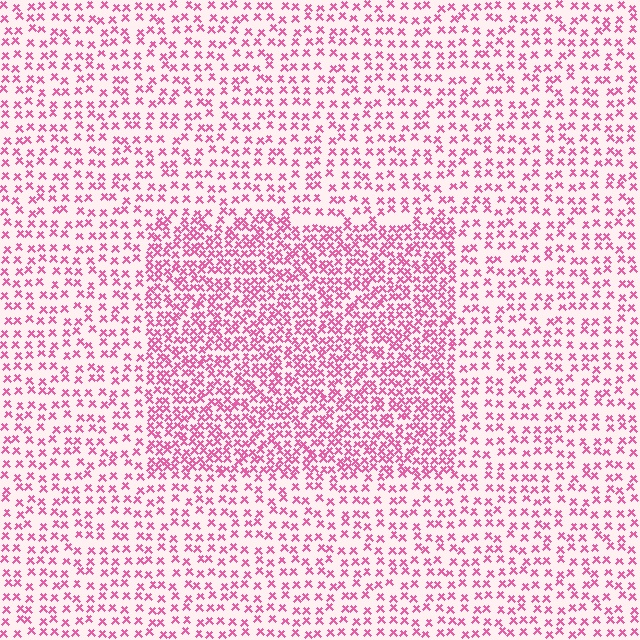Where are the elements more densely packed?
The elements are more densely packed inside the rectangle boundary.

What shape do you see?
I see a rectangle.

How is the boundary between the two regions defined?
The boundary is defined by a change in element density (approximately 2.0x ratio). All elements are the same color, size, and shape.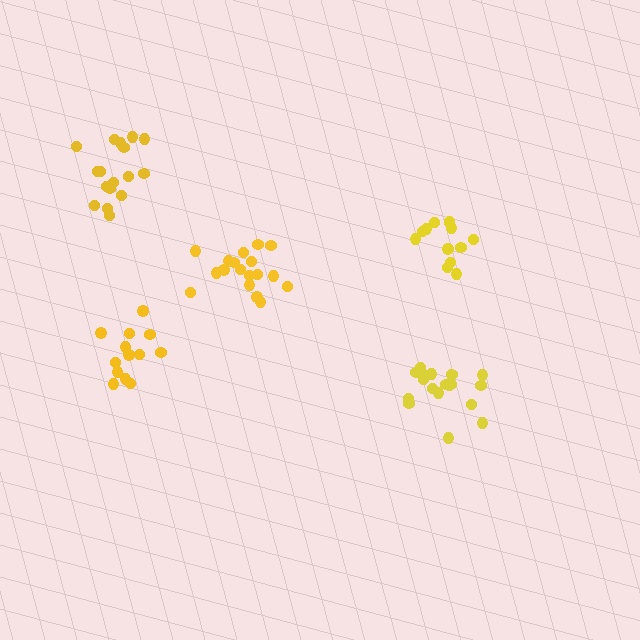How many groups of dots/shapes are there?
There are 5 groups.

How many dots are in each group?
Group 1: 18 dots, Group 2: 13 dots, Group 3: 19 dots, Group 4: 13 dots, Group 5: 17 dots (80 total).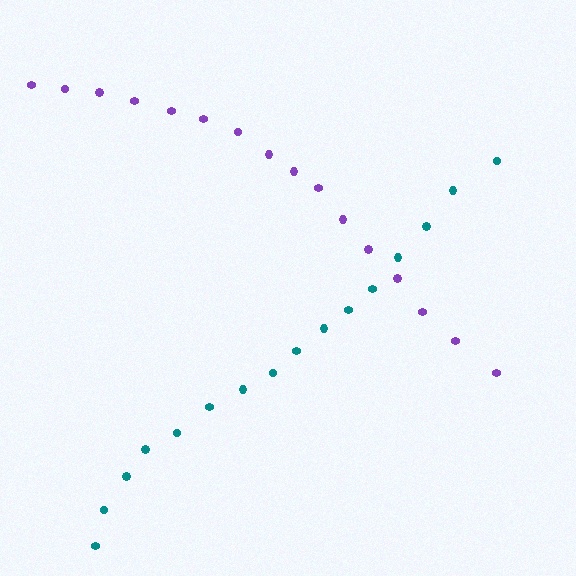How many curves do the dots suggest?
There are 2 distinct paths.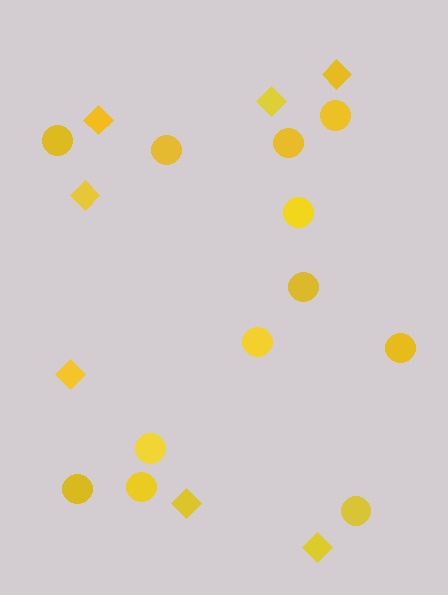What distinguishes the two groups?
There are 2 groups: one group of circles (12) and one group of diamonds (7).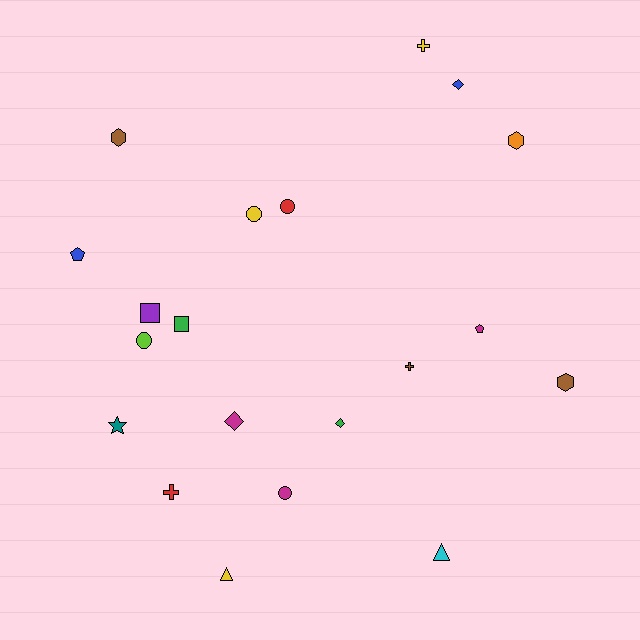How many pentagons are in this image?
There are 2 pentagons.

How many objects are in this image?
There are 20 objects.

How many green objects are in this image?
There are 2 green objects.